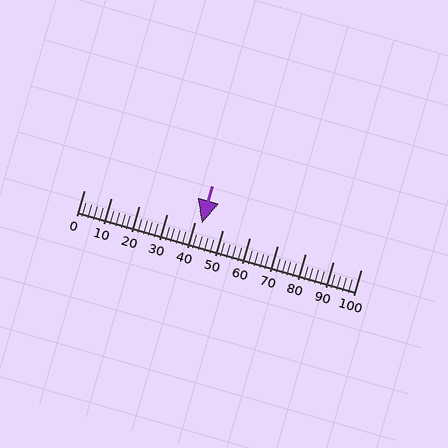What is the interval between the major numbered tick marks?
The major tick marks are spaced 10 units apart.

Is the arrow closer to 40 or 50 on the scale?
The arrow is closer to 40.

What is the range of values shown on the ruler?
The ruler shows values from 0 to 100.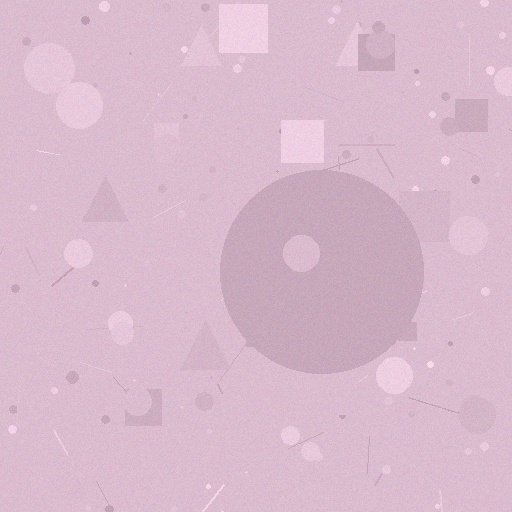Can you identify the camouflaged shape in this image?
The camouflaged shape is a circle.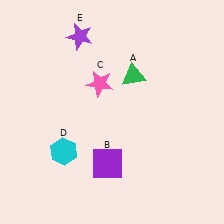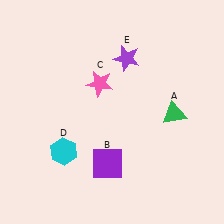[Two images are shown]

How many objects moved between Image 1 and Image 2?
2 objects moved between the two images.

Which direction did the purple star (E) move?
The purple star (E) moved right.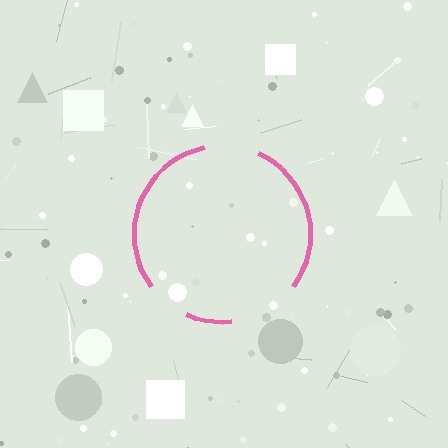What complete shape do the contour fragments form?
The contour fragments form a circle.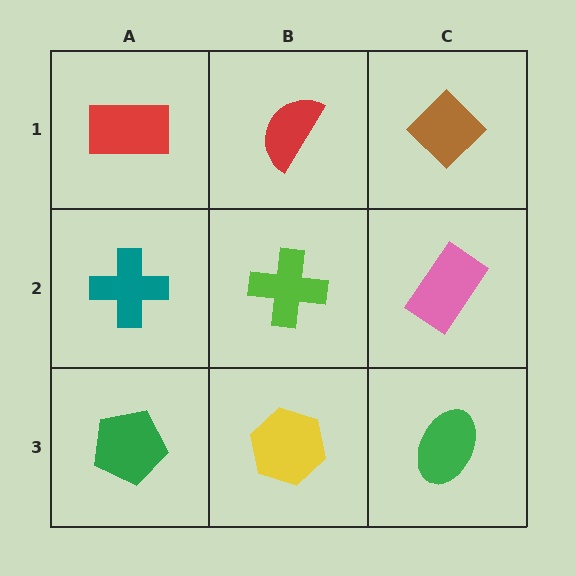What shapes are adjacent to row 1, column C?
A pink rectangle (row 2, column C), a red semicircle (row 1, column B).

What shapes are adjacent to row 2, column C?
A brown diamond (row 1, column C), a green ellipse (row 3, column C), a lime cross (row 2, column B).